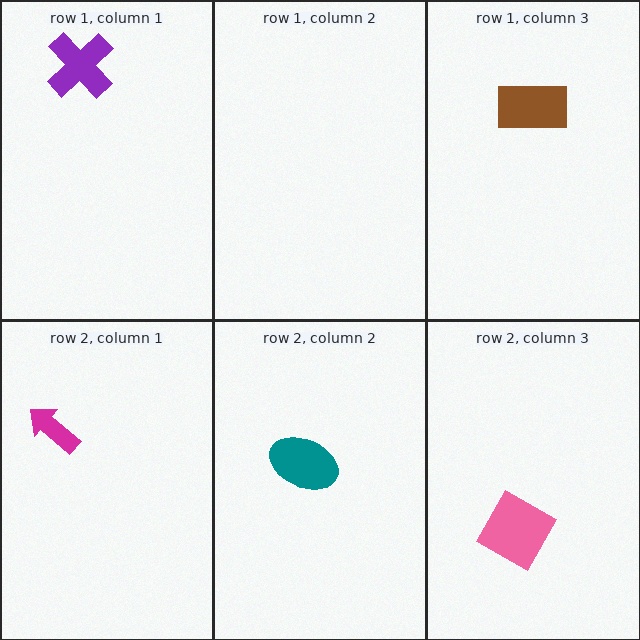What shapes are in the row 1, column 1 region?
The purple cross.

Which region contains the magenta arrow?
The row 2, column 1 region.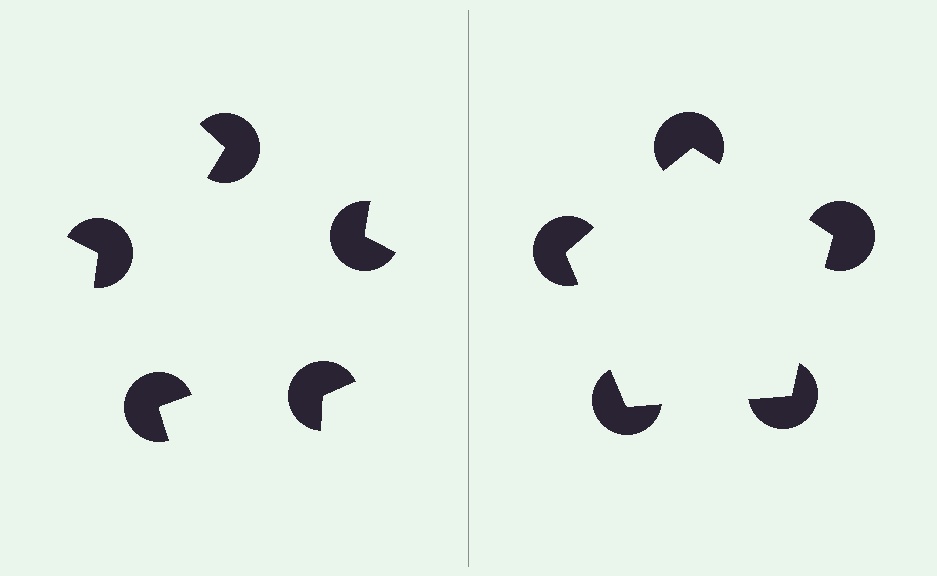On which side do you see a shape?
An illusory pentagon appears on the right side. On the left side the wedge cuts are rotated, so no coherent shape forms.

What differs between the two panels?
The pac-man discs are positioned identically on both sides; only the wedge orientations differ. On the right they align to a pentagon; on the left they are misaligned.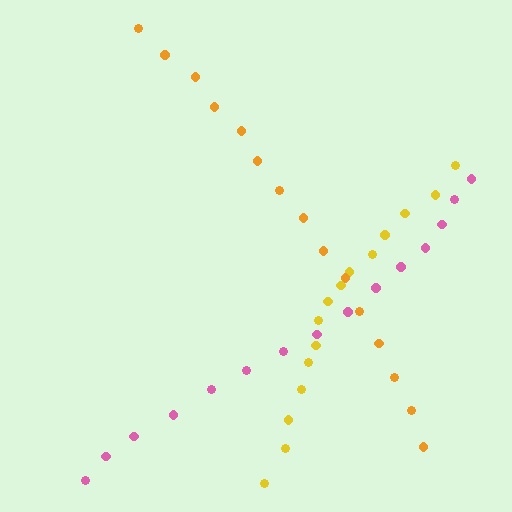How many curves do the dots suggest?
There are 3 distinct paths.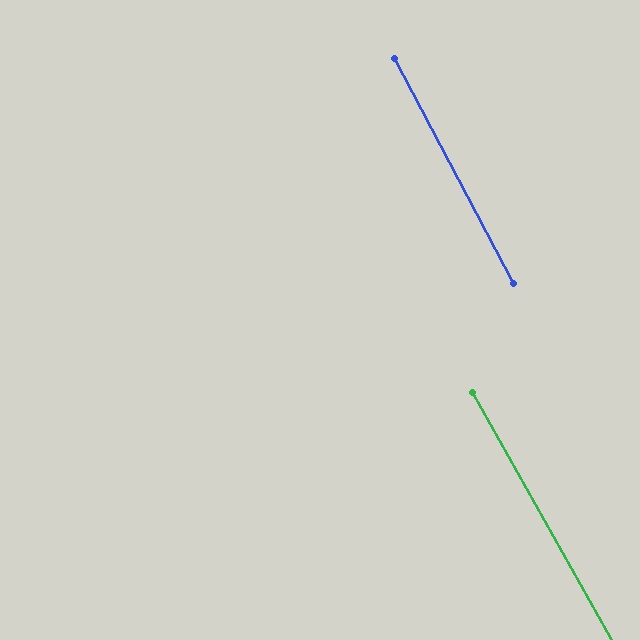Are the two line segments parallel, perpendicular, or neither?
Parallel — their directions differ by only 1.8°.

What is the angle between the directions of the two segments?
Approximately 2 degrees.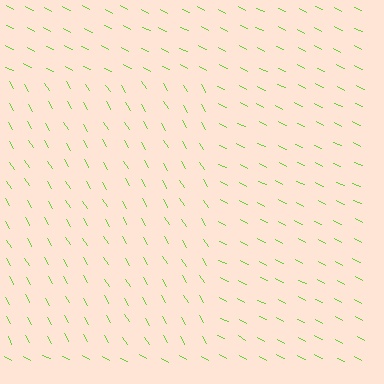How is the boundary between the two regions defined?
The boundary is defined purely by a change in line orientation (approximately 32 degrees difference). All lines are the same color and thickness.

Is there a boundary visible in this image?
Yes, there is a texture boundary formed by a change in line orientation.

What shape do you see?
I see a rectangle.